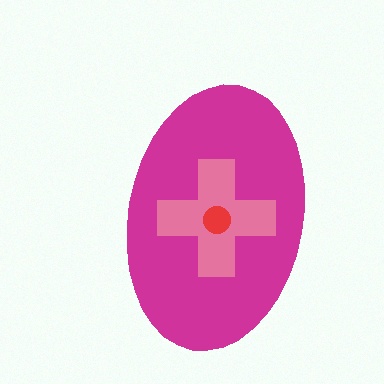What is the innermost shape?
The red circle.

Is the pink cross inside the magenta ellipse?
Yes.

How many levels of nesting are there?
3.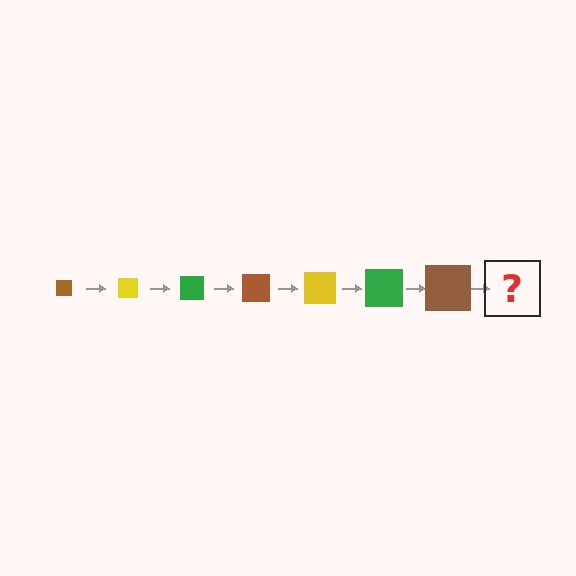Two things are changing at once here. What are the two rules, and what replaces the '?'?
The two rules are that the square grows larger each step and the color cycles through brown, yellow, and green. The '?' should be a yellow square, larger than the previous one.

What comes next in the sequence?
The next element should be a yellow square, larger than the previous one.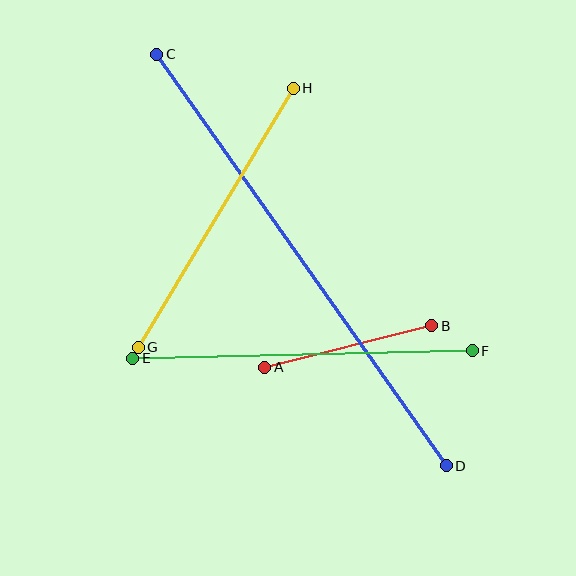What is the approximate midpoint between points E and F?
The midpoint is at approximately (303, 355) pixels.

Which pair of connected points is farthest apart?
Points C and D are farthest apart.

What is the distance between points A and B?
The distance is approximately 172 pixels.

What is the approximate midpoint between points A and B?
The midpoint is at approximately (348, 346) pixels.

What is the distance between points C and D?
The distance is approximately 503 pixels.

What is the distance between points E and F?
The distance is approximately 339 pixels.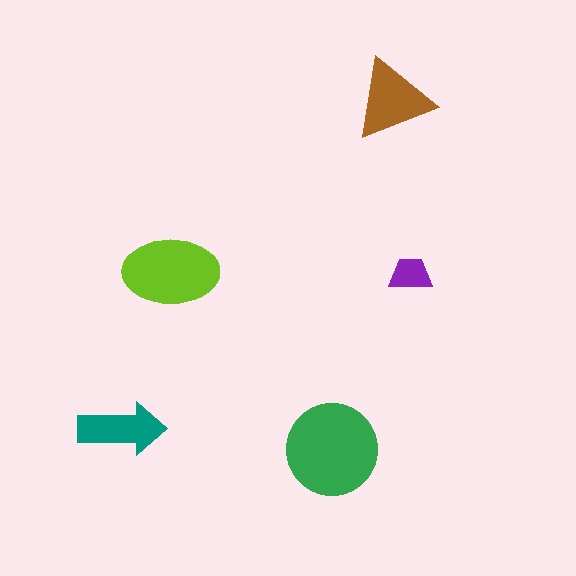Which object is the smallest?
The purple trapezoid.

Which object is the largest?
The green circle.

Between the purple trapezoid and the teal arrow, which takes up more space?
The teal arrow.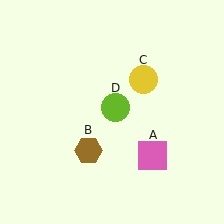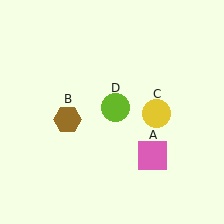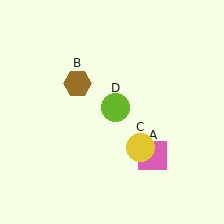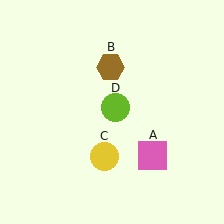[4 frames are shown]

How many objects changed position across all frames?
2 objects changed position: brown hexagon (object B), yellow circle (object C).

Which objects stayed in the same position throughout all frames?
Pink square (object A) and lime circle (object D) remained stationary.